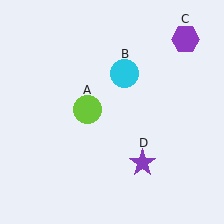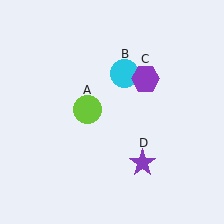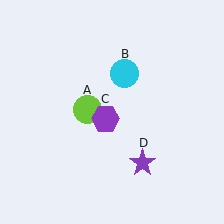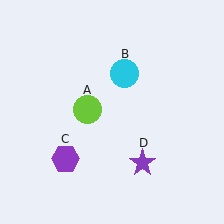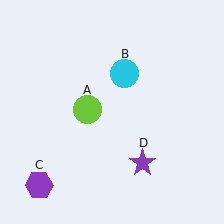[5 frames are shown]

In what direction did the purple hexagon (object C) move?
The purple hexagon (object C) moved down and to the left.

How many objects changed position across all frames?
1 object changed position: purple hexagon (object C).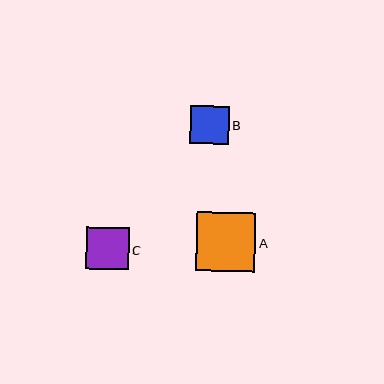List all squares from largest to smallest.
From largest to smallest: A, C, B.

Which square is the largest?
Square A is the largest with a size of approximately 59 pixels.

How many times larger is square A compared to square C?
Square A is approximately 1.4 times the size of square C.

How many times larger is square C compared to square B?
Square C is approximately 1.1 times the size of square B.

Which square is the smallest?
Square B is the smallest with a size of approximately 38 pixels.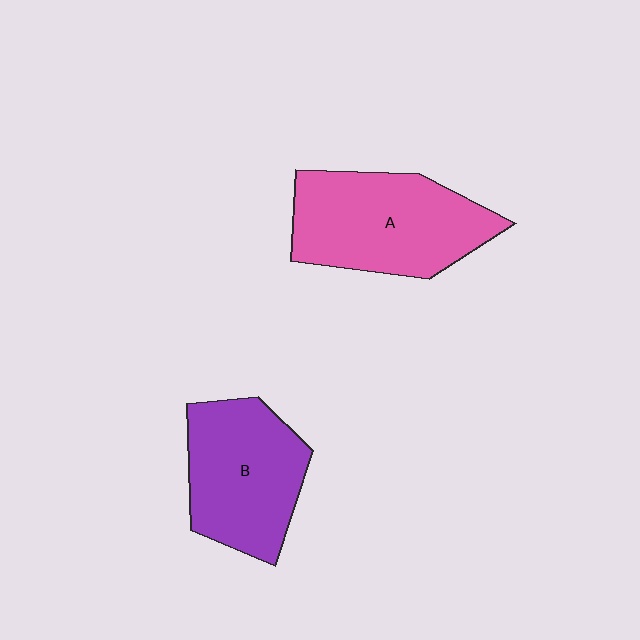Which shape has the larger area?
Shape A (pink).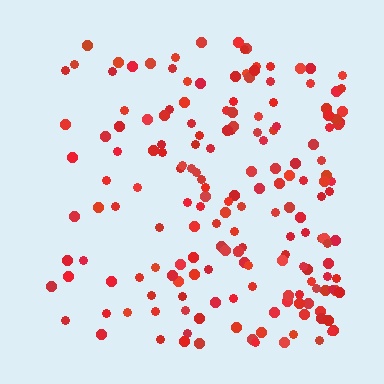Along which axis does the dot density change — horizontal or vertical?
Horizontal.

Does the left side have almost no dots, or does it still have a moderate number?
Still a moderate number, just noticeably fewer than the right.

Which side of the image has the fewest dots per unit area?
The left.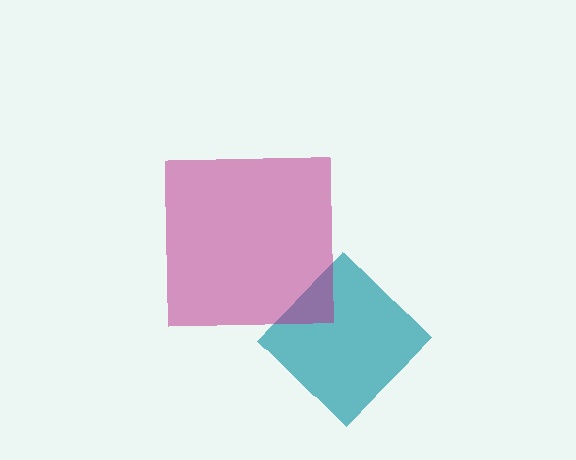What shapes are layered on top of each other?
The layered shapes are: a teal diamond, a magenta square.